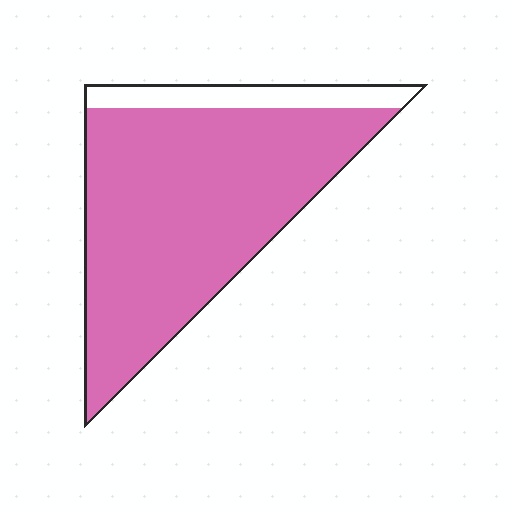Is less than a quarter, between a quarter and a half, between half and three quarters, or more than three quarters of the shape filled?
More than three quarters.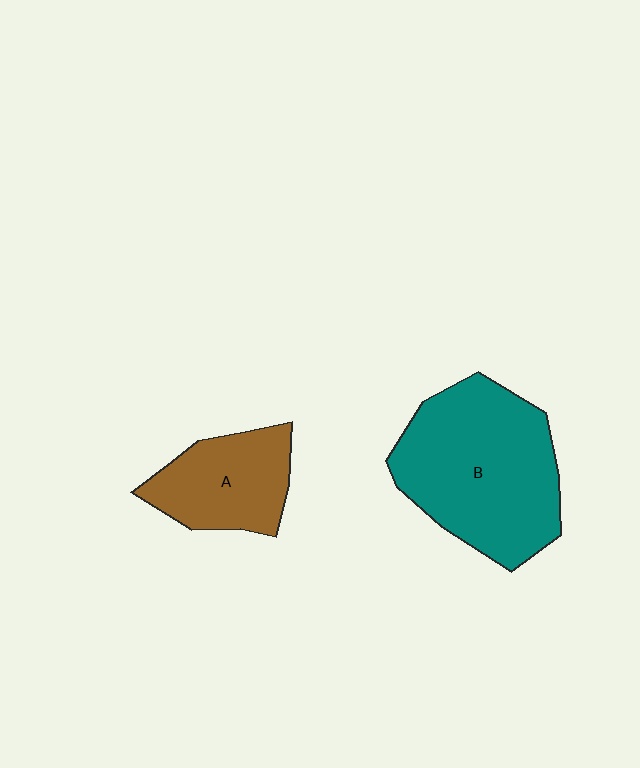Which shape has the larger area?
Shape B (teal).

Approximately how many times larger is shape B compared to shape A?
Approximately 1.9 times.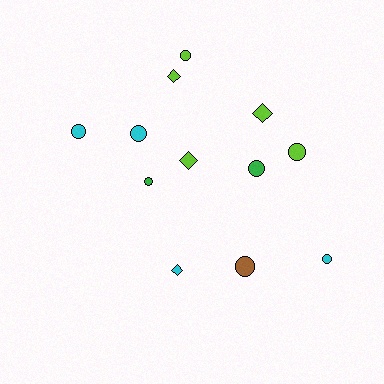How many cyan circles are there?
There are 3 cyan circles.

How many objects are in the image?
There are 12 objects.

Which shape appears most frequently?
Circle, with 8 objects.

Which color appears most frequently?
Lime, with 5 objects.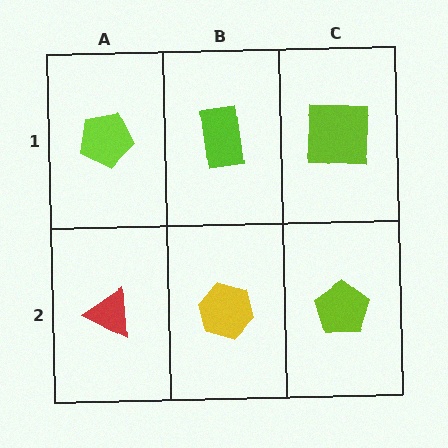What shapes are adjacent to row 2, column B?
A lime rectangle (row 1, column B), a red triangle (row 2, column A), a lime pentagon (row 2, column C).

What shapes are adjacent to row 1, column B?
A yellow hexagon (row 2, column B), a lime pentagon (row 1, column A), a lime square (row 1, column C).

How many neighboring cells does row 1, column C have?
2.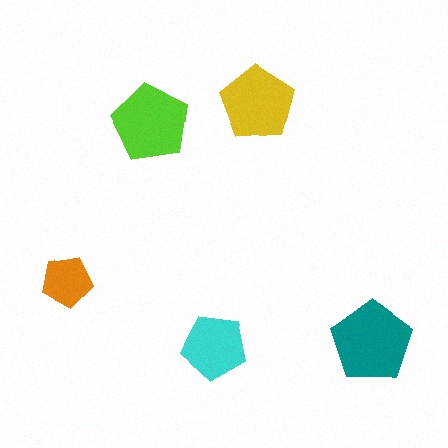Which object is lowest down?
The cyan pentagon is bottommost.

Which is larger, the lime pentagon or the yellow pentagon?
The lime one.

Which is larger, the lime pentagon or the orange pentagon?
The lime one.